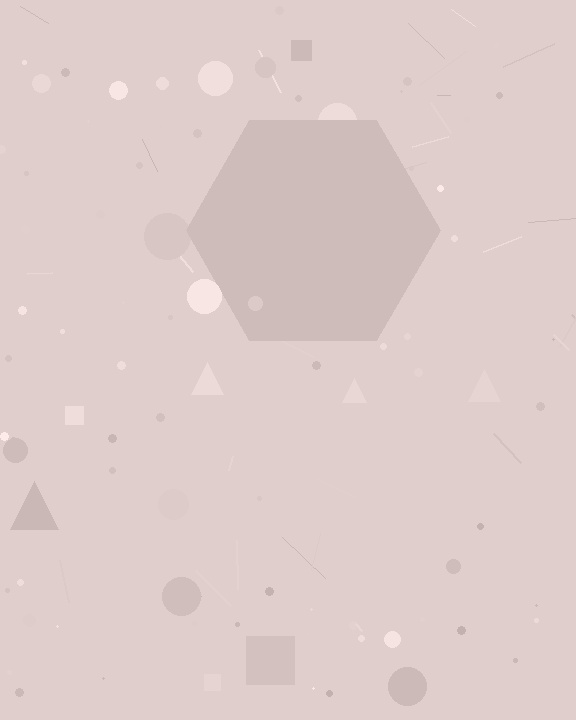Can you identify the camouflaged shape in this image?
The camouflaged shape is a hexagon.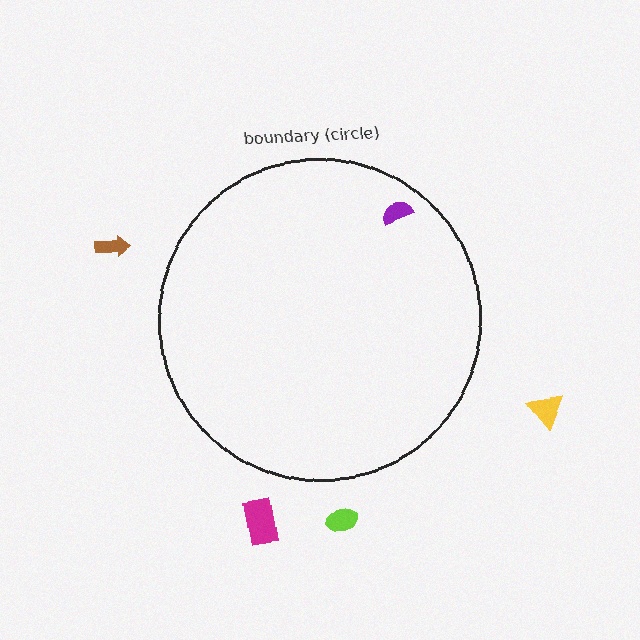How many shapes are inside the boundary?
1 inside, 4 outside.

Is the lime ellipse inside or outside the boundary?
Outside.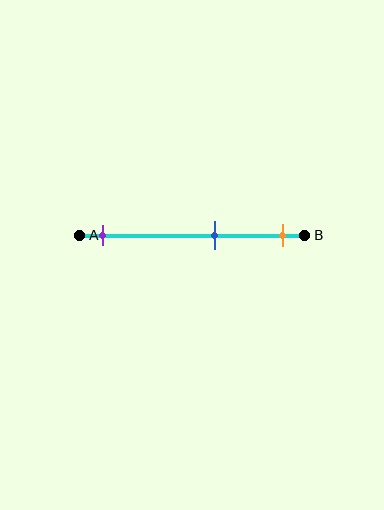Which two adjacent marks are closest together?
The blue and orange marks are the closest adjacent pair.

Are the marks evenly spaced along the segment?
No, the marks are not evenly spaced.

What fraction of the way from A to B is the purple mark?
The purple mark is approximately 10% (0.1) of the way from A to B.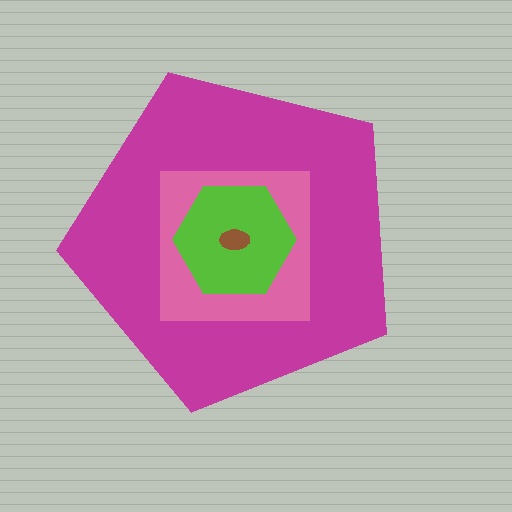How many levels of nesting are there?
4.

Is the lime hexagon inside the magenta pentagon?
Yes.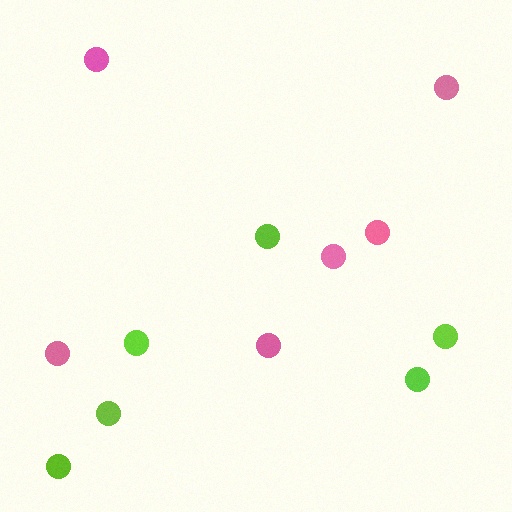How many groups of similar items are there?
There are 2 groups: one group of lime circles (6) and one group of pink circles (6).